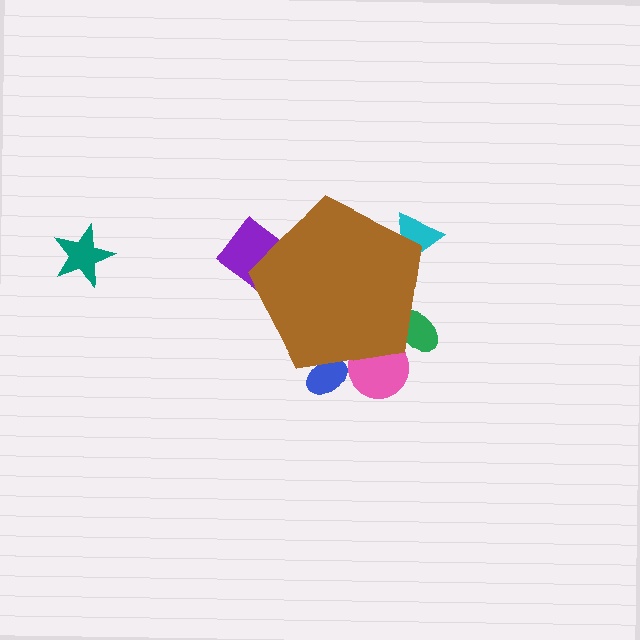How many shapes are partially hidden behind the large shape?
5 shapes are partially hidden.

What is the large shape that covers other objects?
A brown pentagon.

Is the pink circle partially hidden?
Yes, the pink circle is partially hidden behind the brown pentagon.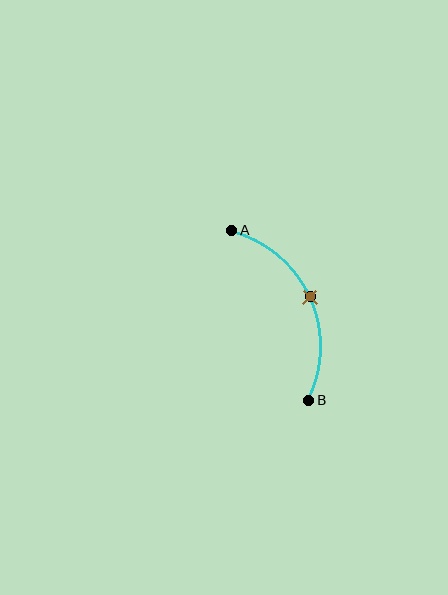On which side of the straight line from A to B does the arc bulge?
The arc bulges to the right of the straight line connecting A and B.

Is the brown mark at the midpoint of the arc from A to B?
Yes. The brown mark lies on the arc at equal arc-length from both A and B — it is the arc midpoint.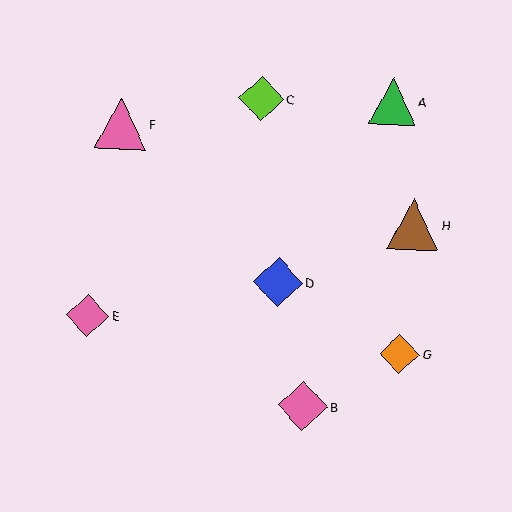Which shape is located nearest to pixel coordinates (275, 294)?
The blue diamond (labeled D) at (278, 282) is nearest to that location.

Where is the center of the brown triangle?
The center of the brown triangle is at (413, 225).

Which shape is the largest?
The pink triangle (labeled F) is the largest.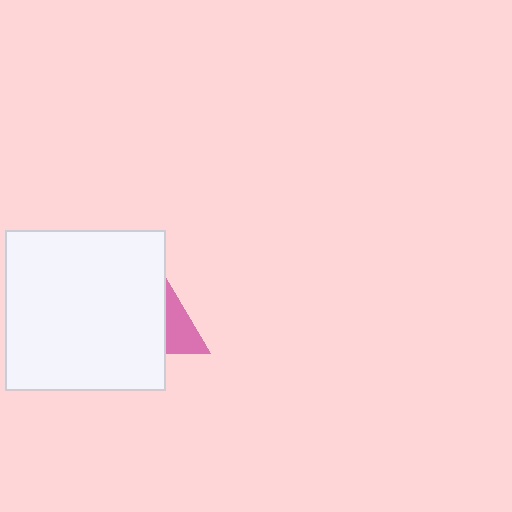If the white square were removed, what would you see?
You would see the complete pink triangle.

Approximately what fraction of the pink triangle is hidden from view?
Roughly 57% of the pink triangle is hidden behind the white square.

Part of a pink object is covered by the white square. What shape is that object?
It is a triangle.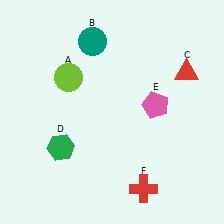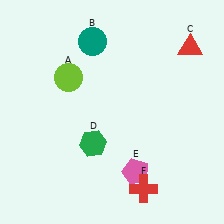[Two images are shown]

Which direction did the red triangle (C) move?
The red triangle (C) moved up.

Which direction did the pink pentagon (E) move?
The pink pentagon (E) moved down.